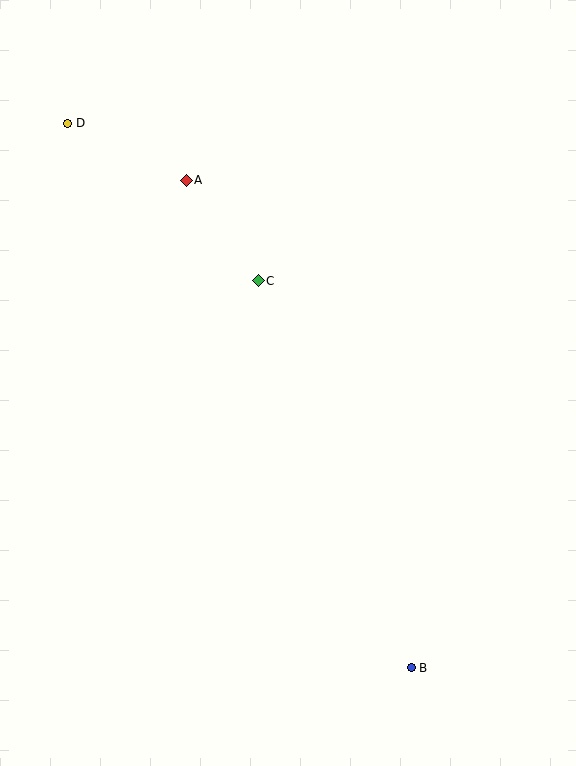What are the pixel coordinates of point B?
Point B is at (411, 668).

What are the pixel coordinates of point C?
Point C is at (258, 281).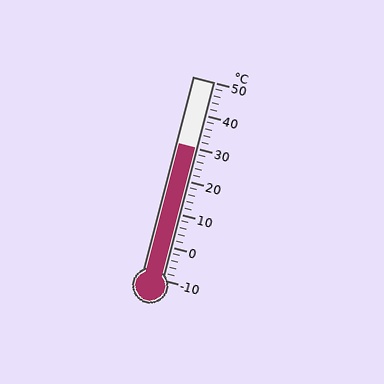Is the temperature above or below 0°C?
The temperature is above 0°C.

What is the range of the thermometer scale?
The thermometer scale ranges from -10°C to 50°C.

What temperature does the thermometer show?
The thermometer shows approximately 30°C.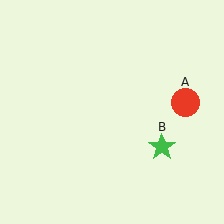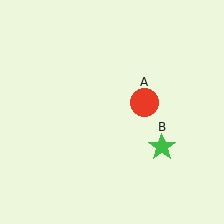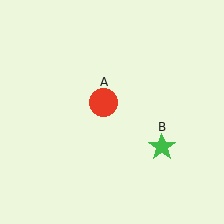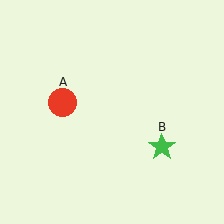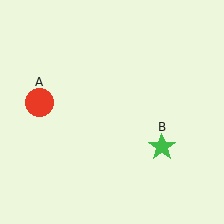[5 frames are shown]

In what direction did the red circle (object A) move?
The red circle (object A) moved left.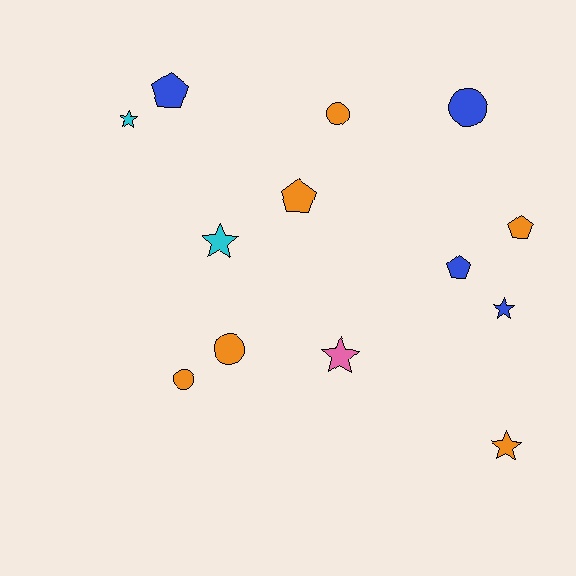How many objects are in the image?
There are 13 objects.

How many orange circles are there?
There are 3 orange circles.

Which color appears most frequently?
Orange, with 6 objects.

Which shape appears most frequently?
Star, with 5 objects.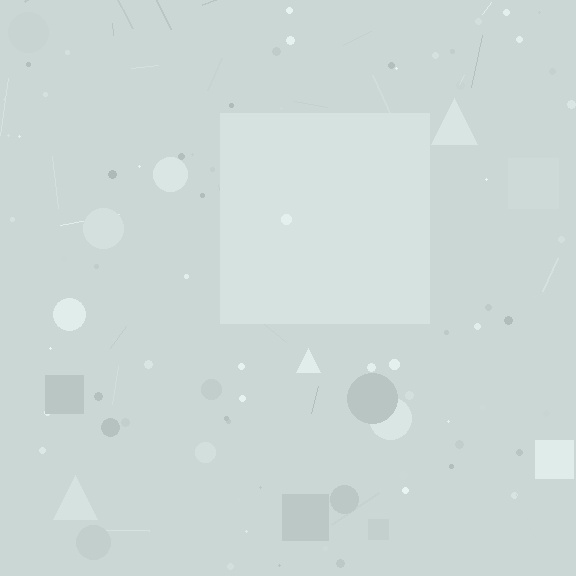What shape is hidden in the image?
A square is hidden in the image.